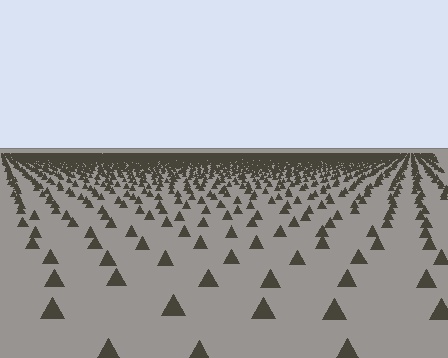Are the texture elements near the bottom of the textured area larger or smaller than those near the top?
Larger. Near the bottom, elements are closer to the viewer and appear at a bigger on-screen size.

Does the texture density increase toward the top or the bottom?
Density increases toward the top.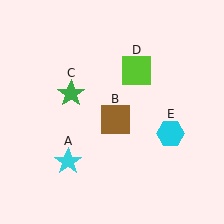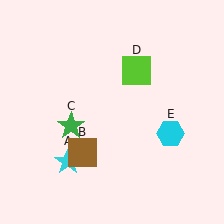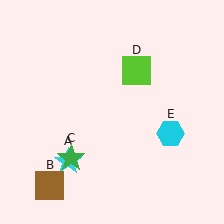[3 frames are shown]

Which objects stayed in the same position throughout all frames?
Cyan star (object A) and lime square (object D) and cyan hexagon (object E) remained stationary.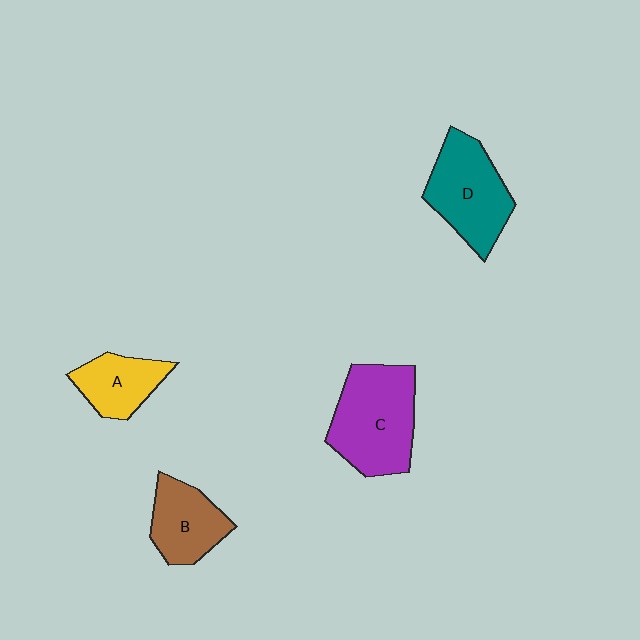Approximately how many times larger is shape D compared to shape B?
Approximately 1.4 times.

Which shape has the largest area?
Shape C (purple).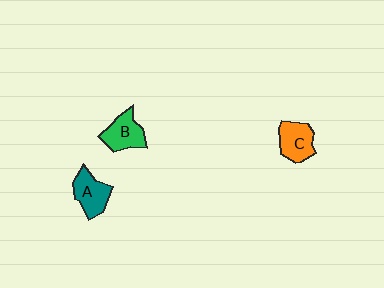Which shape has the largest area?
Shape A (teal).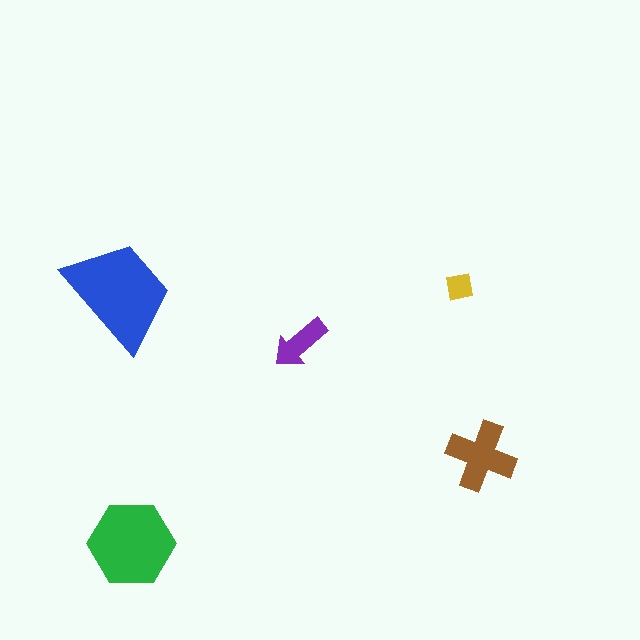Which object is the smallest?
The yellow square.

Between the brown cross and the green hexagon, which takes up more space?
The green hexagon.